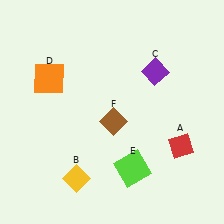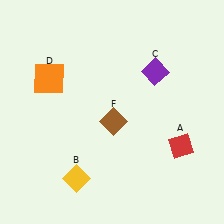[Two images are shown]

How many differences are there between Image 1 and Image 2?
There is 1 difference between the two images.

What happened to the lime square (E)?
The lime square (E) was removed in Image 2. It was in the bottom-right area of Image 1.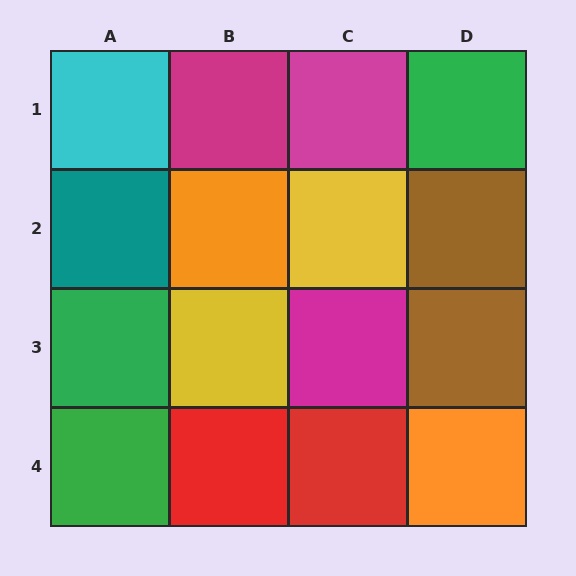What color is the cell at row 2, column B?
Orange.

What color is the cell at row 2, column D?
Brown.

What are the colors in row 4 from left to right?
Green, red, red, orange.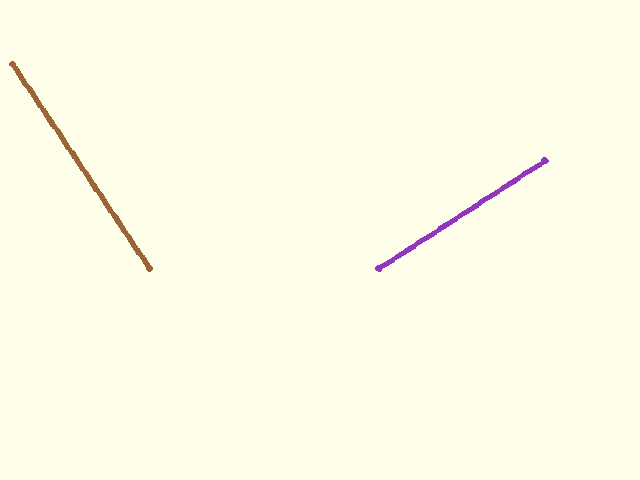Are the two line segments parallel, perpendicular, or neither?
Perpendicular — they meet at approximately 89°.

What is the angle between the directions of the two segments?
Approximately 89 degrees.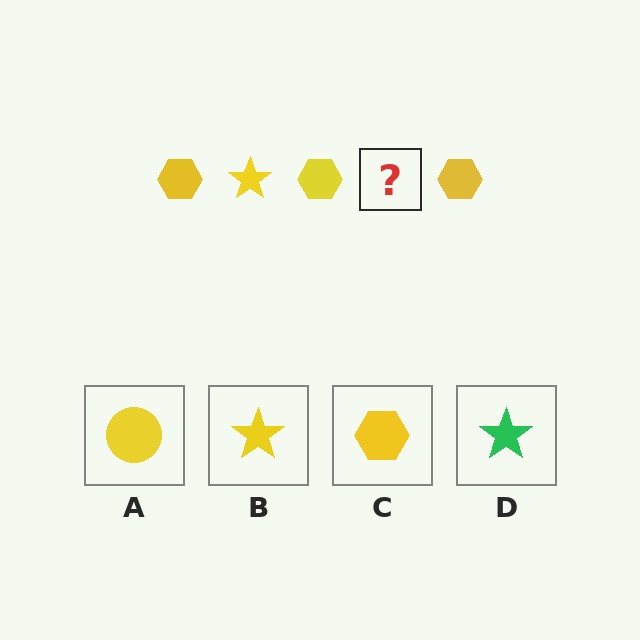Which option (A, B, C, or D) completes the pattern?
B.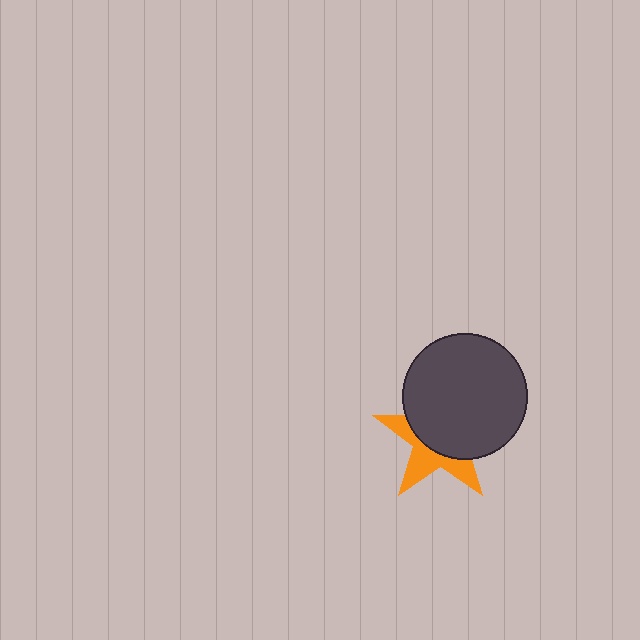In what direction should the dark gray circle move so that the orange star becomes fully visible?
The dark gray circle should move toward the upper-right. That is the shortest direction to clear the overlap and leave the orange star fully visible.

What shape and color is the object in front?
The object in front is a dark gray circle.